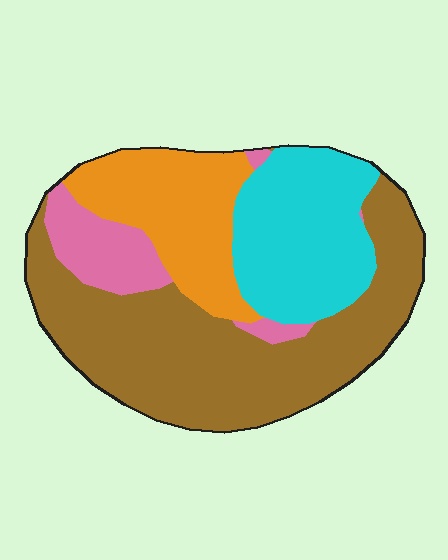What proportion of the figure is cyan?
Cyan takes up about one quarter (1/4) of the figure.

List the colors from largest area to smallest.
From largest to smallest: brown, cyan, orange, pink.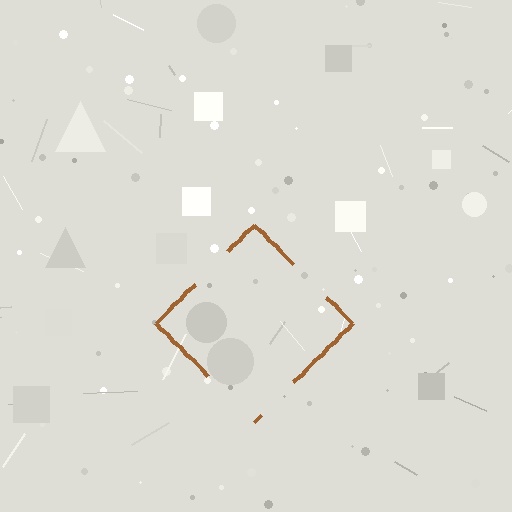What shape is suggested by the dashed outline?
The dashed outline suggests a diamond.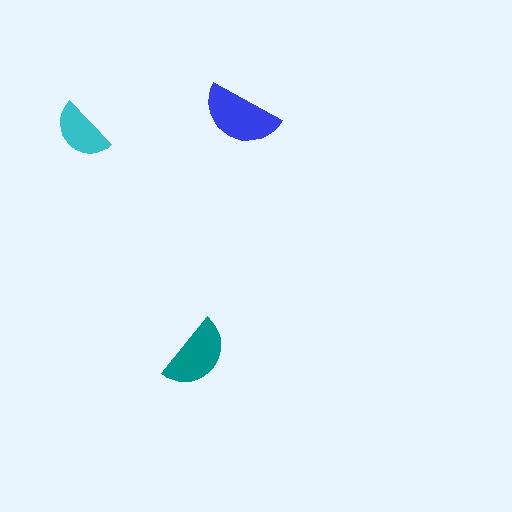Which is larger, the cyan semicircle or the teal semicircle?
The teal one.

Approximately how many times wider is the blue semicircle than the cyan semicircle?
About 1.5 times wider.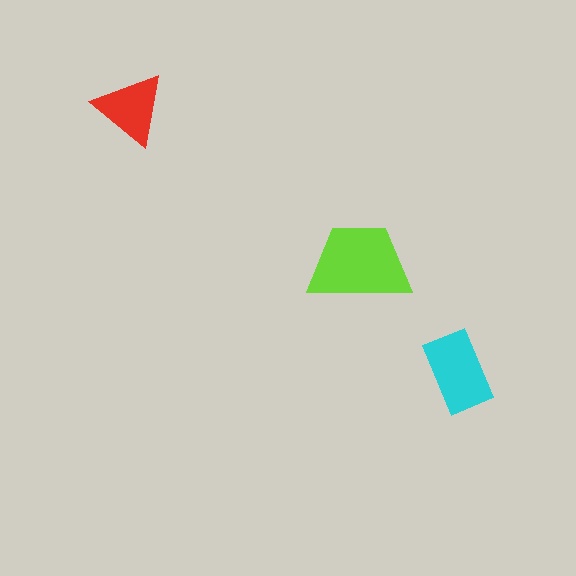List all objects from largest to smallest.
The lime trapezoid, the cyan rectangle, the red triangle.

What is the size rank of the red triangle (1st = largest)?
3rd.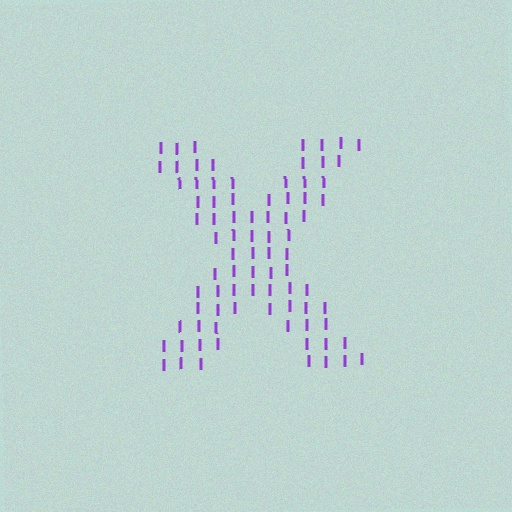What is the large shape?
The large shape is the letter X.